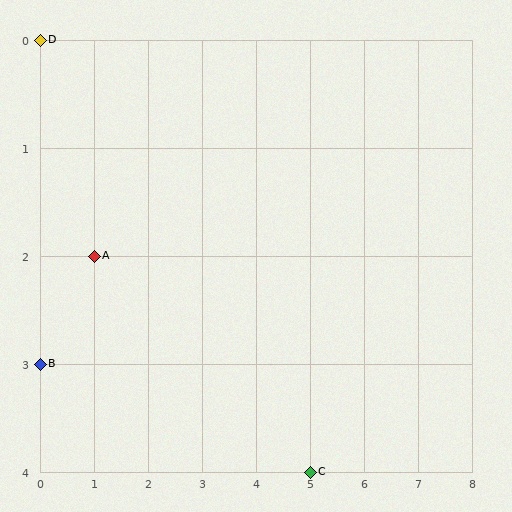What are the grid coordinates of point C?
Point C is at grid coordinates (5, 4).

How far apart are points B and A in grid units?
Points B and A are 1 column and 1 row apart (about 1.4 grid units diagonally).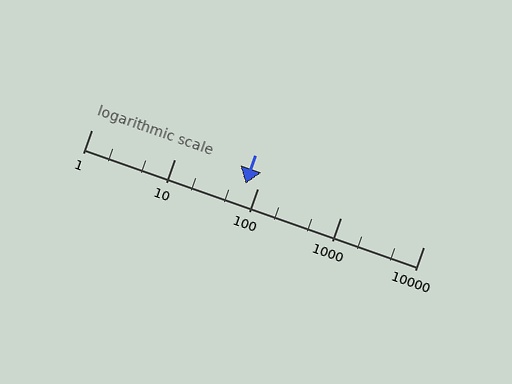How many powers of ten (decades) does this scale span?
The scale spans 4 decades, from 1 to 10000.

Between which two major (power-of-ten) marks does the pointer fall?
The pointer is between 10 and 100.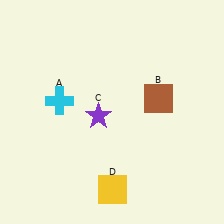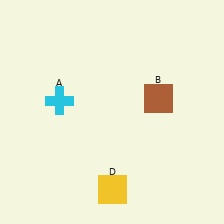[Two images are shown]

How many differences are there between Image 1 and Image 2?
There is 1 difference between the two images.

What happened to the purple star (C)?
The purple star (C) was removed in Image 2. It was in the bottom-left area of Image 1.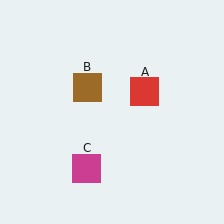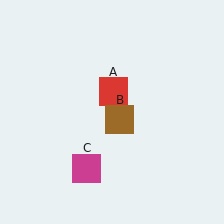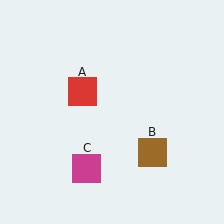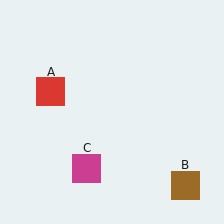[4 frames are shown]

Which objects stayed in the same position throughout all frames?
Magenta square (object C) remained stationary.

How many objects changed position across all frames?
2 objects changed position: red square (object A), brown square (object B).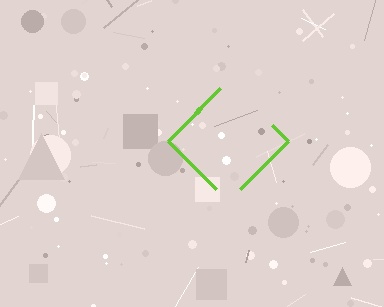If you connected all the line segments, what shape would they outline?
They would outline a diamond.